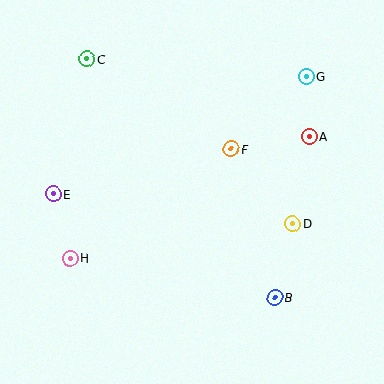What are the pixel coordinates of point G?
Point G is at (306, 76).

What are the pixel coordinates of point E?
Point E is at (53, 194).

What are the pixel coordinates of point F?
Point F is at (231, 149).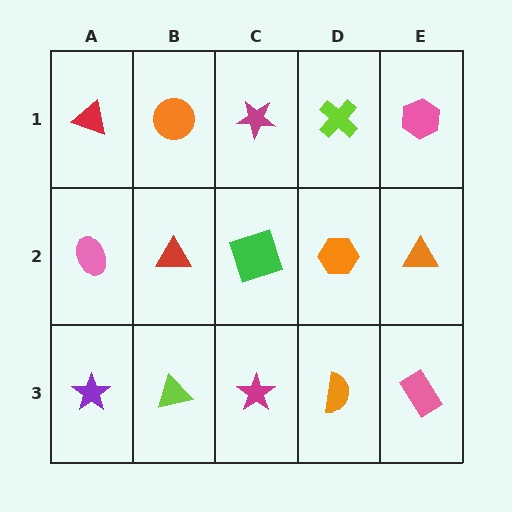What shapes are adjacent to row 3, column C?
A green square (row 2, column C), a lime triangle (row 3, column B), an orange semicircle (row 3, column D).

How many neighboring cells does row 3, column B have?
3.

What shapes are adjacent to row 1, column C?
A green square (row 2, column C), an orange circle (row 1, column B), a lime cross (row 1, column D).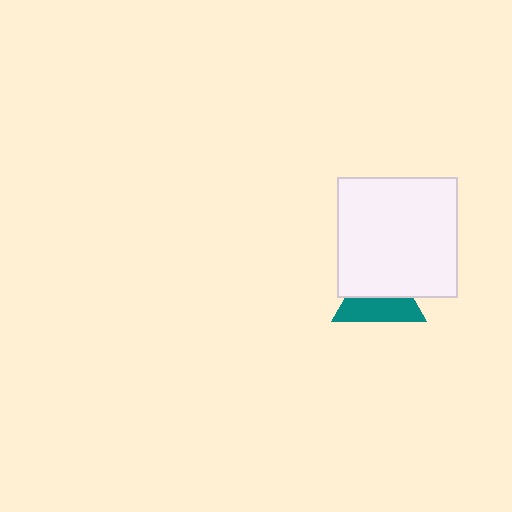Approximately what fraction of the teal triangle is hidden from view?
Roughly 51% of the teal triangle is hidden behind the white square.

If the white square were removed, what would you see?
You would see the complete teal triangle.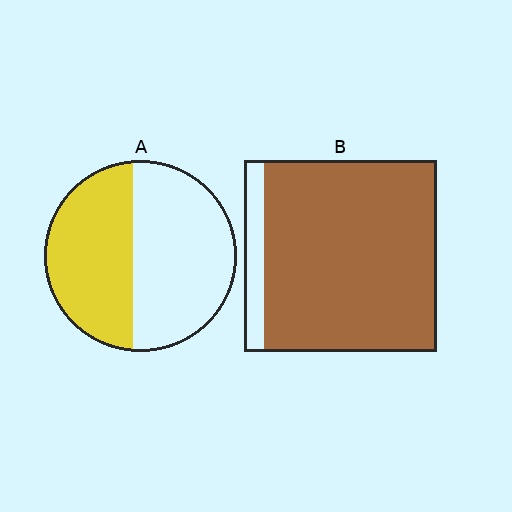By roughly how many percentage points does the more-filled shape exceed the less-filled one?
By roughly 45 percentage points (B over A).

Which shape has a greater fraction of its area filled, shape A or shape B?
Shape B.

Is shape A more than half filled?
No.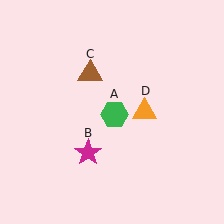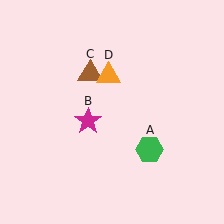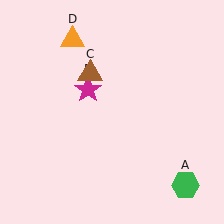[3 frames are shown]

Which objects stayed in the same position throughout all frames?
Brown triangle (object C) remained stationary.